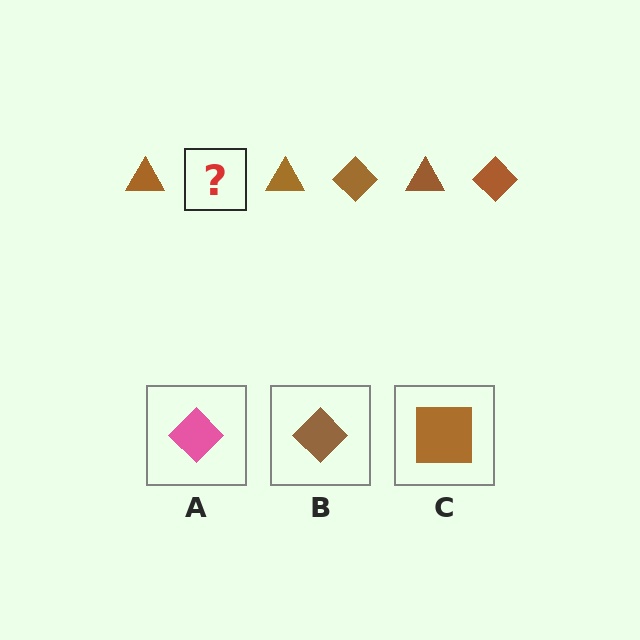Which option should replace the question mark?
Option B.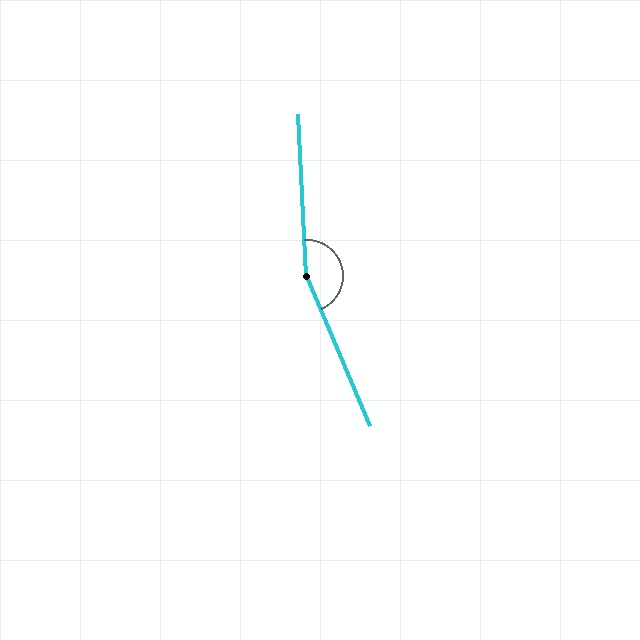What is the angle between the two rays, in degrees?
Approximately 160 degrees.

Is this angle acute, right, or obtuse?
It is obtuse.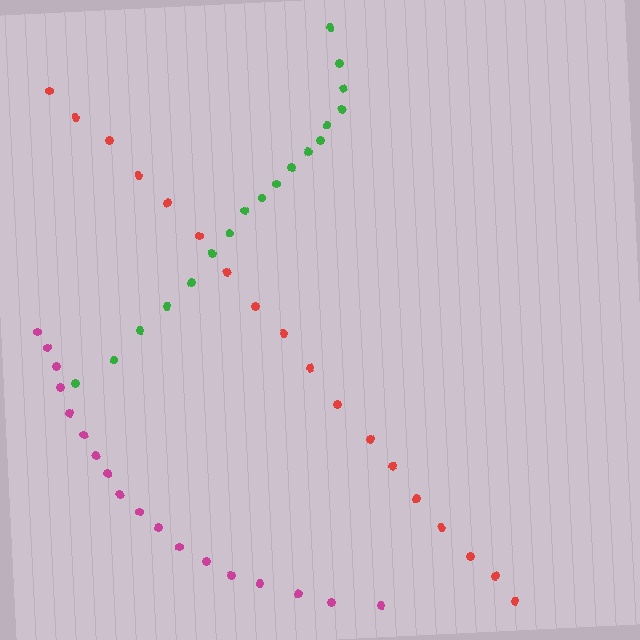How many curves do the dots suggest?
There are 3 distinct paths.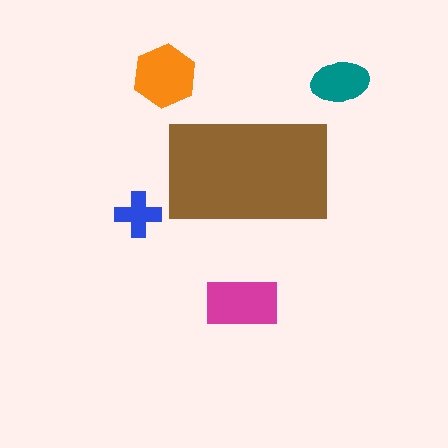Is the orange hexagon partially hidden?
No, the orange hexagon is fully visible.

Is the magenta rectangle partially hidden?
No, the magenta rectangle is fully visible.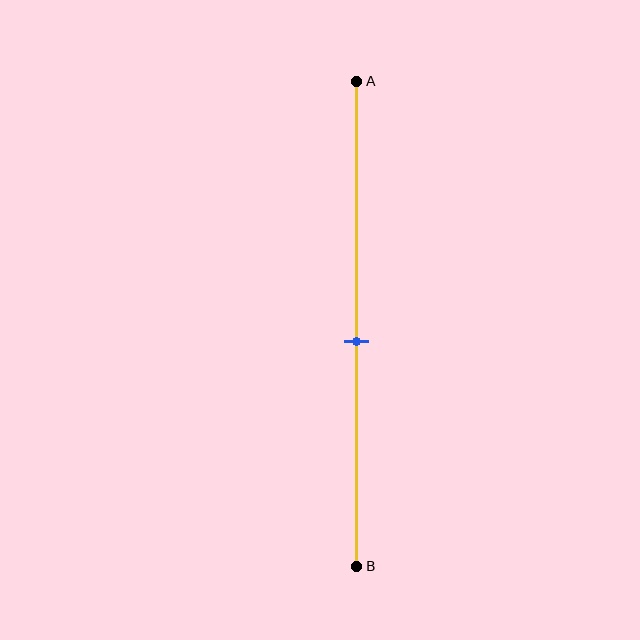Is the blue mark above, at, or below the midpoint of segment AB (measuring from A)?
The blue mark is below the midpoint of segment AB.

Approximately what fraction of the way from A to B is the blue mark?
The blue mark is approximately 55% of the way from A to B.